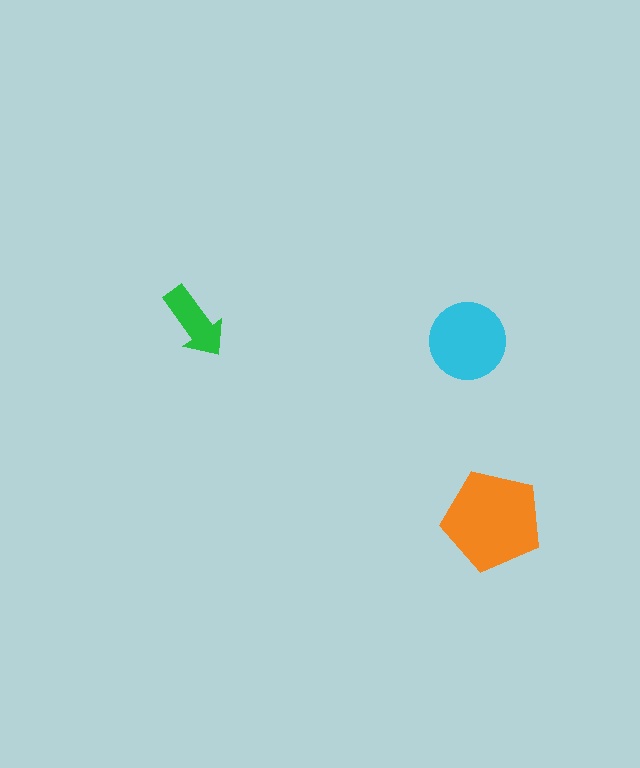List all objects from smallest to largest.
The green arrow, the cyan circle, the orange pentagon.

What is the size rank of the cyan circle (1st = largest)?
2nd.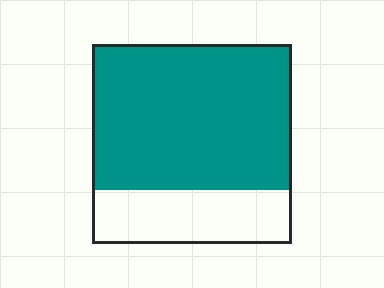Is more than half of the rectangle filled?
Yes.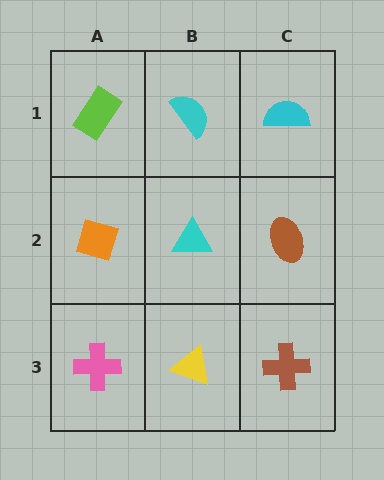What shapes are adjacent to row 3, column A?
An orange diamond (row 2, column A), a yellow triangle (row 3, column B).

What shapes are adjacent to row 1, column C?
A brown ellipse (row 2, column C), a cyan semicircle (row 1, column B).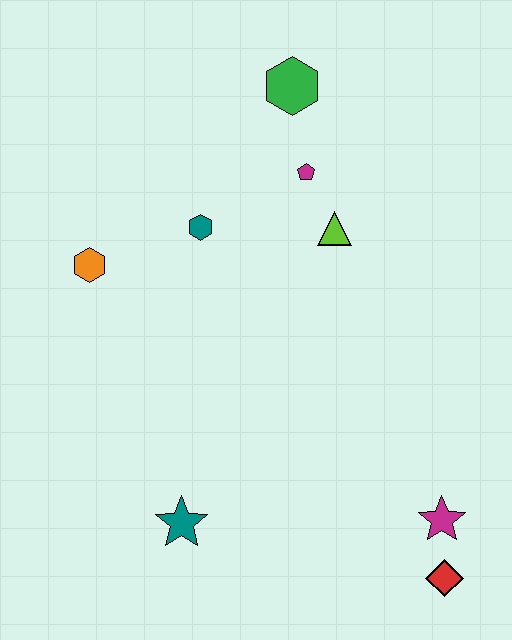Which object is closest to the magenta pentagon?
The lime triangle is closest to the magenta pentagon.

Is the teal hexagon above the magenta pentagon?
No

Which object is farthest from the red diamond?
The green hexagon is farthest from the red diamond.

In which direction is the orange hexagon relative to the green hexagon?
The orange hexagon is to the left of the green hexagon.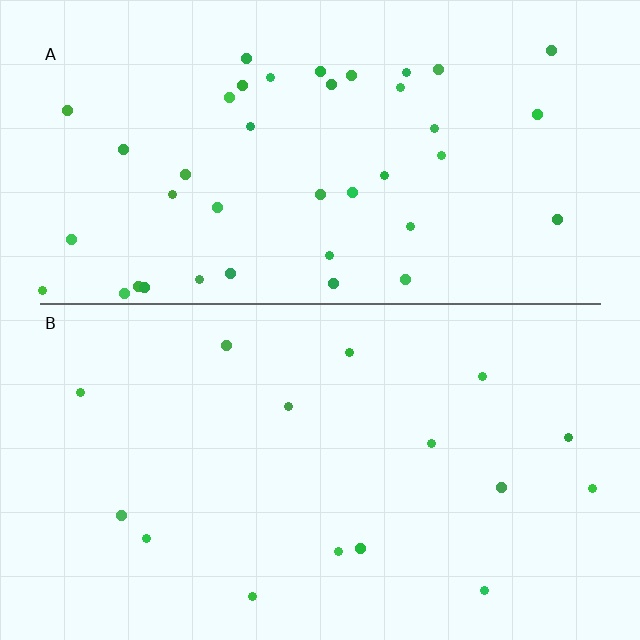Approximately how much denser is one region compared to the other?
Approximately 2.6× — region A over region B.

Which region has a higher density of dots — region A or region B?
A (the top).